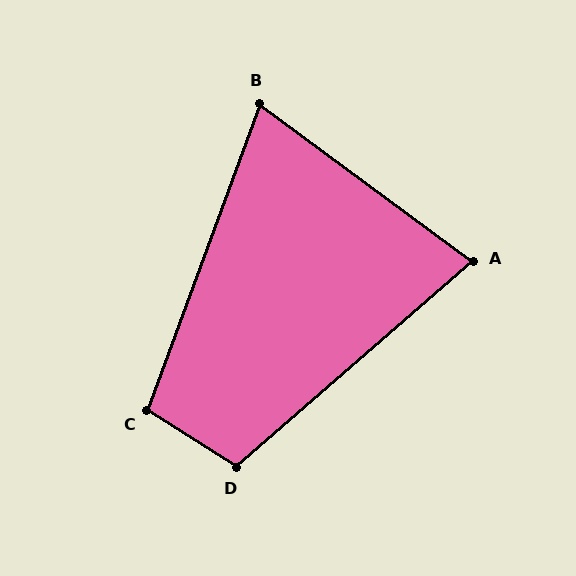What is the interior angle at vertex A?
Approximately 78 degrees (acute).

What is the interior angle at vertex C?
Approximately 102 degrees (obtuse).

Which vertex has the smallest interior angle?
B, at approximately 74 degrees.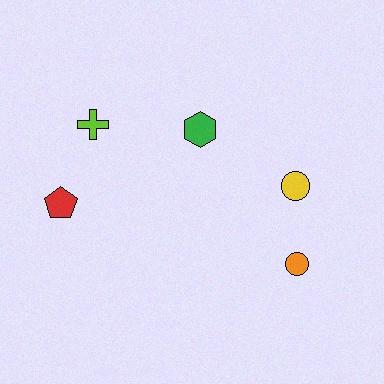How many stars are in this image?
There are no stars.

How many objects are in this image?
There are 5 objects.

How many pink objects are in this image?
There are no pink objects.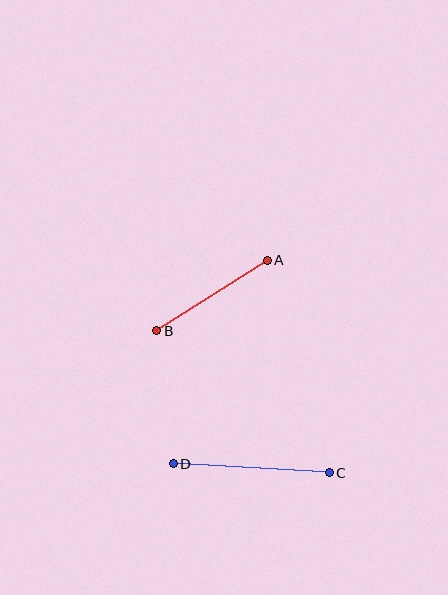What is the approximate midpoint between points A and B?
The midpoint is at approximately (212, 295) pixels.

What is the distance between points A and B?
The distance is approximately 131 pixels.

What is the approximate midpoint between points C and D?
The midpoint is at approximately (251, 468) pixels.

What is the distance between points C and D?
The distance is approximately 157 pixels.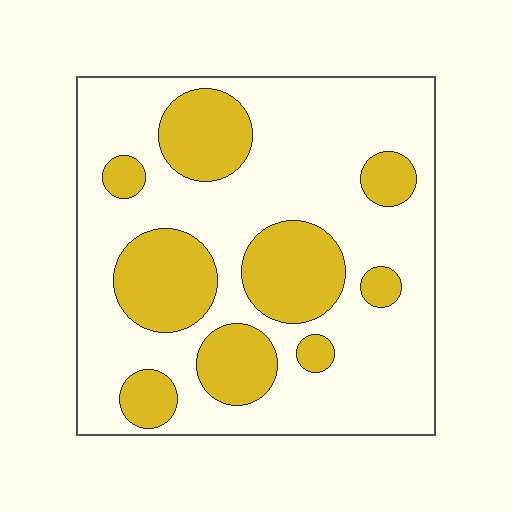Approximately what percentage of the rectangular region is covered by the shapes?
Approximately 30%.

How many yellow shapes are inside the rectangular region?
9.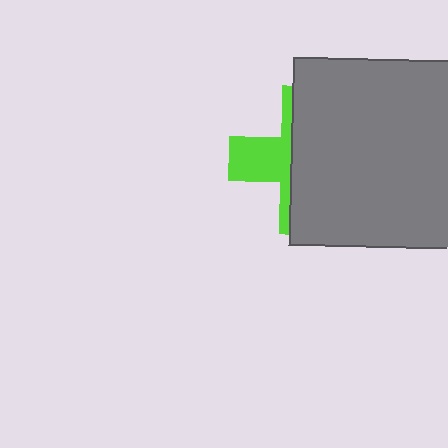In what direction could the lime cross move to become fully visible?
The lime cross could move left. That would shift it out from behind the gray square entirely.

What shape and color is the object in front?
The object in front is a gray square.